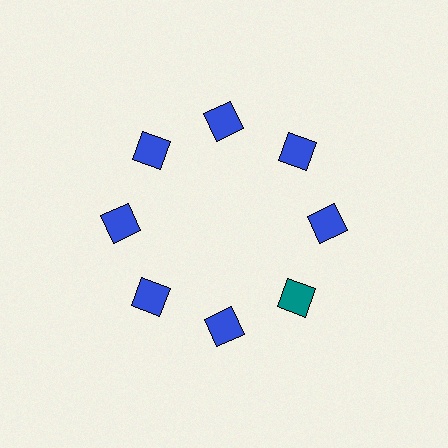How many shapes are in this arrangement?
There are 8 shapes arranged in a ring pattern.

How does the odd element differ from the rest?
It has a different color: teal instead of blue.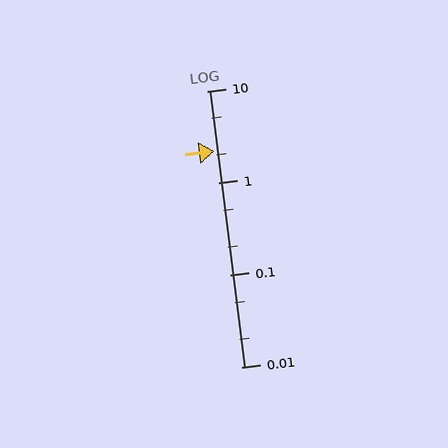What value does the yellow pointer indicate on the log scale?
The pointer indicates approximately 2.2.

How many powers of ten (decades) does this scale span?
The scale spans 3 decades, from 0.01 to 10.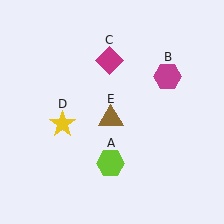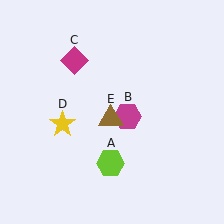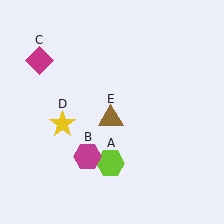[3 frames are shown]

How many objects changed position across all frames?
2 objects changed position: magenta hexagon (object B), magenta diamond (object C).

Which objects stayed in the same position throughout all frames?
Lime hexagon (object A) and yellow star (object D) and brown triangle (object E) remained stationary.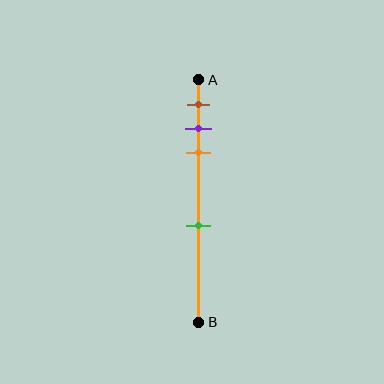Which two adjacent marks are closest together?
The purple and orange marks are the closest adjacent pair.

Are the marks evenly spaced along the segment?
No, the marks are not evenly spaced.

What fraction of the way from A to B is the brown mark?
The brown mark is approximately 10% (0.1) of the way from A to B.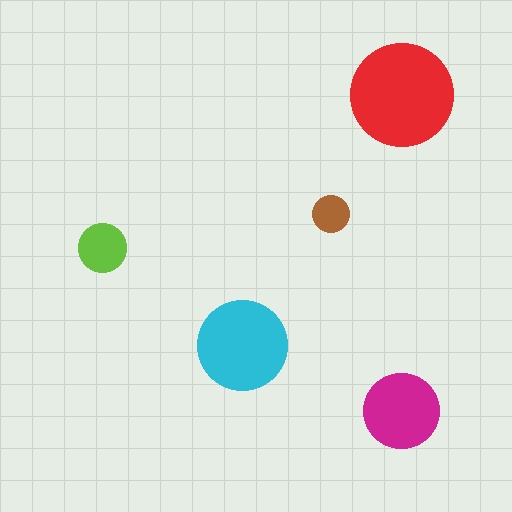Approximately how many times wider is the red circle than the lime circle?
About 2 times wider.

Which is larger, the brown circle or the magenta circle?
The magenta one.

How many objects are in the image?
There are 5 objects in the image.